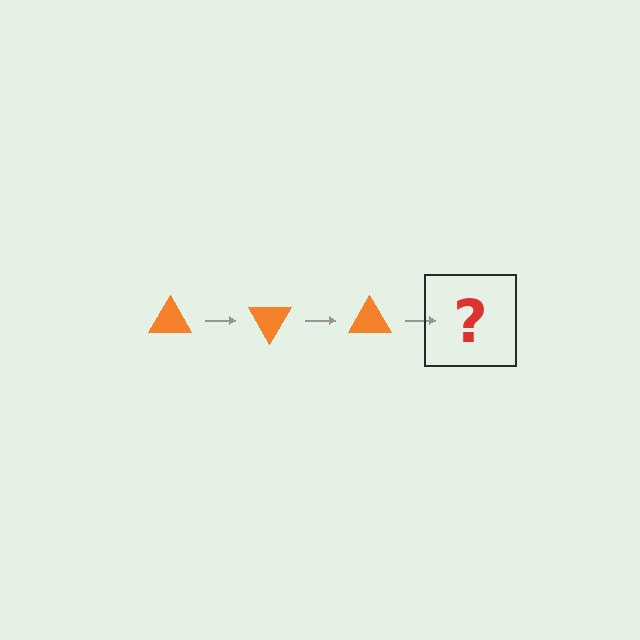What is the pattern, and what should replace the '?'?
The pattern is that the triangle rotates 60 degrees each step. The '?' should be an orange triangle rotated 180 degrees.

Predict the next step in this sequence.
The next step is an orange triangle rotated 180 degrees.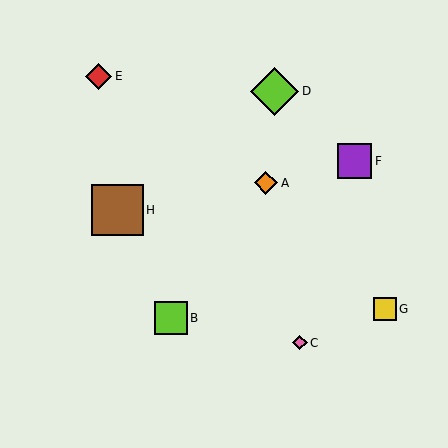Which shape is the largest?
The brown square (labeled H) is the largest.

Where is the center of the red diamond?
The center of the red diamond is at (99, 76).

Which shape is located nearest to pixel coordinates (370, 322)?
The yellow square (labeled G) at (385, 309) is nearest to that location.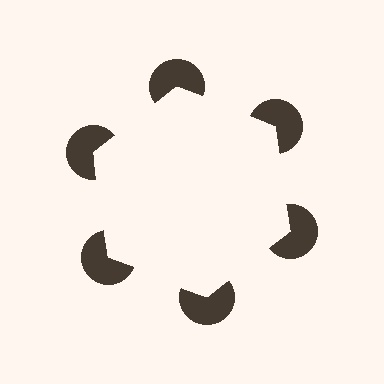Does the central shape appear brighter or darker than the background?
It typically appears slightly brighter than the background, even though no actual brightness change is drawn.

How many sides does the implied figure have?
6 sides.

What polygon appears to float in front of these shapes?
An illusory hexagon — its edges are inferred from the aligned wedge cuts in the pac-man discs, not physically drawn.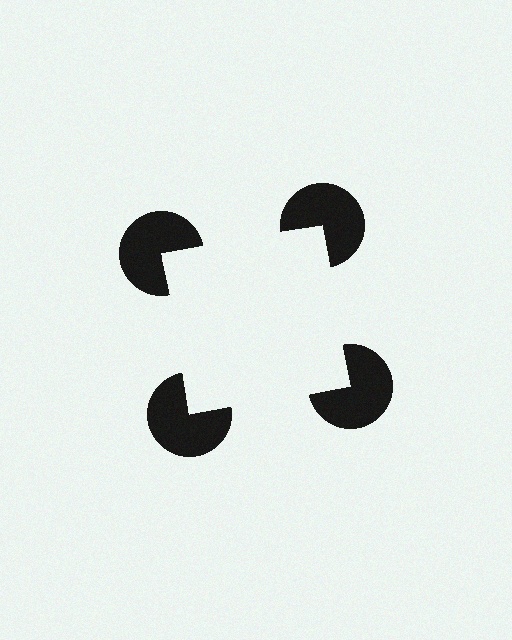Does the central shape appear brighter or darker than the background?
It typically appears slightly brighter than the background, even though no actual brightness change is drawn.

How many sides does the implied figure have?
4 sides.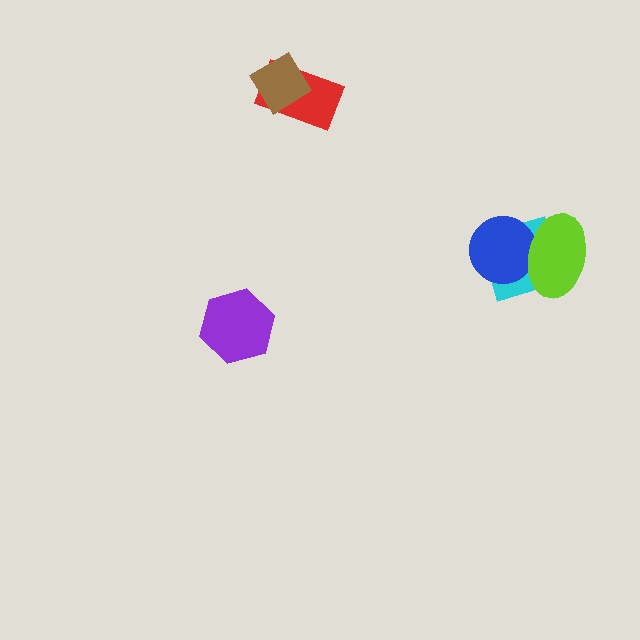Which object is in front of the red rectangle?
The brown diamond is in front of the red rectangle.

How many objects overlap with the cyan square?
2 objects overlap with the cyan square.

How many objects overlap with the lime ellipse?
2 objects overlap with the lime ellipse.